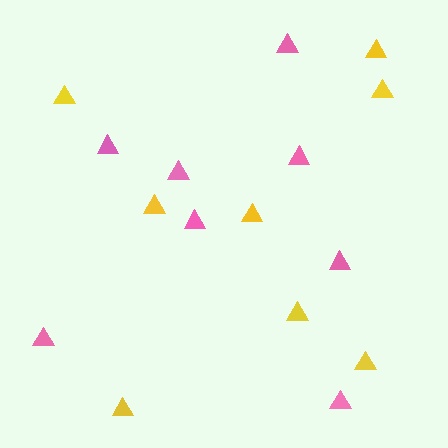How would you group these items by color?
There are 2 groups: one group of pink triangles (8) and one group of yellow triangles (8).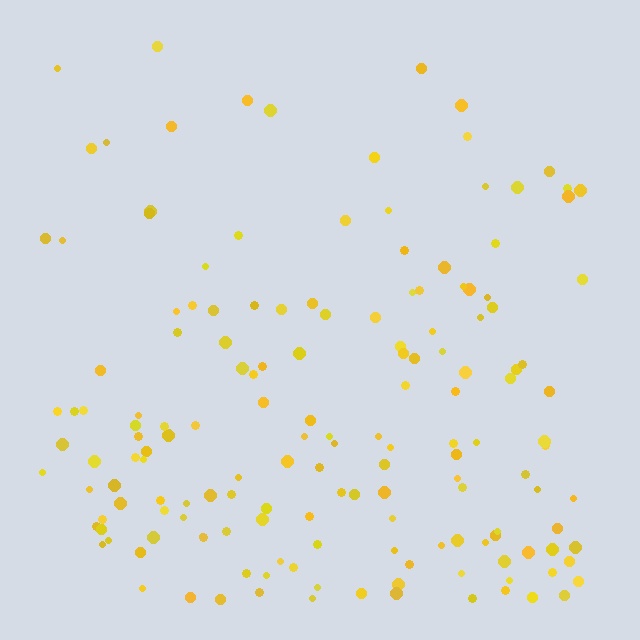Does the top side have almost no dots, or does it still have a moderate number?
Still a moderate number, just noticeably fewer than the bottom.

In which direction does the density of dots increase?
From top to bottom, with the bottom side densest.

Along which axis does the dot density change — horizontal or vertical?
Vertical.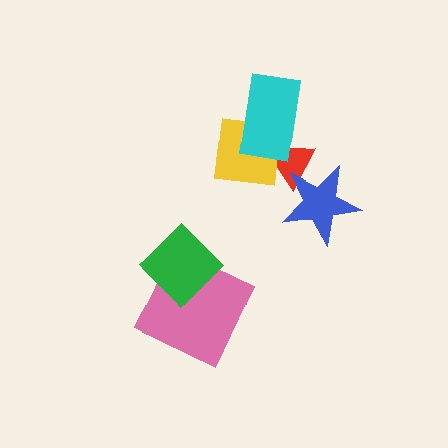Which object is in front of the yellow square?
The cyan rectangle is in front of the yellow square.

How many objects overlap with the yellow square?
2 objects overlap with the yellow square.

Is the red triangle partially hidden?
Yes, it is partially covered by another shape.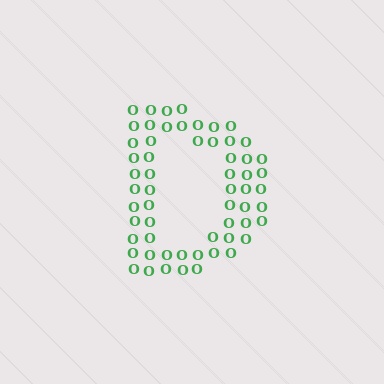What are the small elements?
The small elements are letter O's.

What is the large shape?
The large shape is the letter D.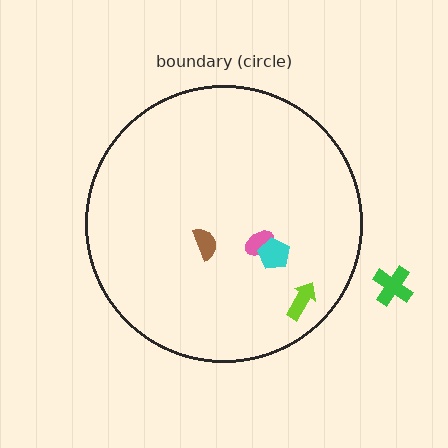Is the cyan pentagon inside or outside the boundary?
Inside.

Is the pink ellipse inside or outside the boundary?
Inside.